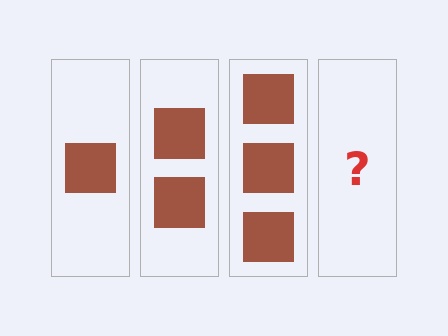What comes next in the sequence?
The next element should be 4 squares.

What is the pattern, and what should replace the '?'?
The pattern is that each step adds one more square. The '?' should be 4 squares.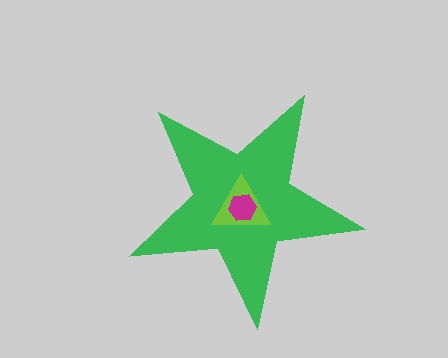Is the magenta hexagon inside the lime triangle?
Yes.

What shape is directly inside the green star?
The lime triangle.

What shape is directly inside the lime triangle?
The magenta hexagon.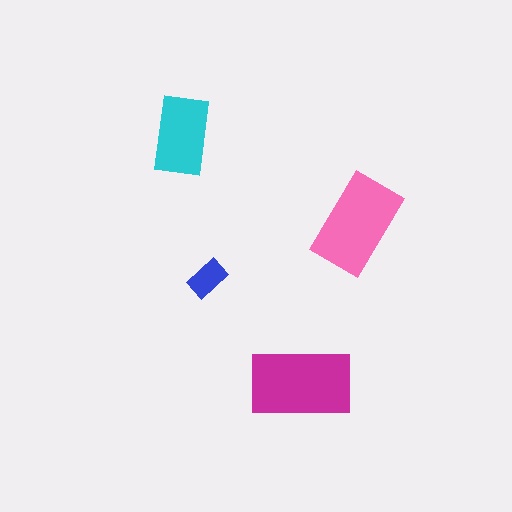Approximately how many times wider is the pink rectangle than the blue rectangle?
About 2.5 times wider.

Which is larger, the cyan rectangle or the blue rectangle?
The cyan one.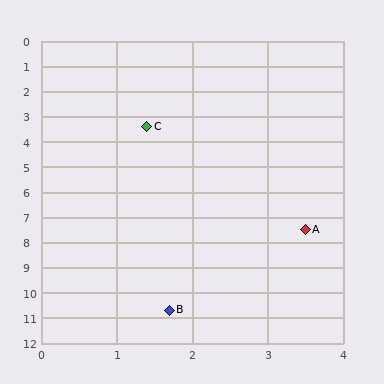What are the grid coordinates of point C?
Point C is at approximately (1.4, 3.4).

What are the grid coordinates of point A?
Point A is at approximately (3.5, 7.5).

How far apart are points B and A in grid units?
Points B and A are about 3.7 grid units apart.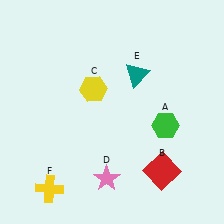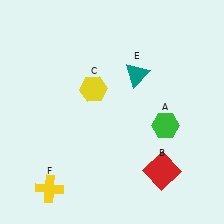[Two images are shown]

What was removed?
The pink star (D) was removed in Image 2.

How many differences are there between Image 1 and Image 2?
There is 1 difference between the two images.